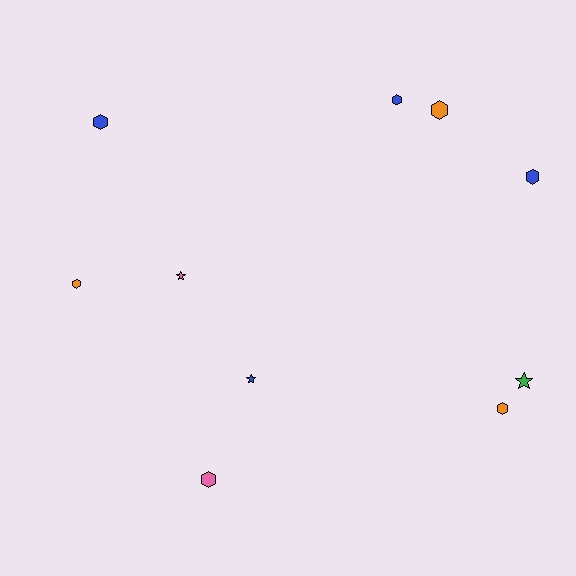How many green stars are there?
There is 1 green star.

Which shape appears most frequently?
Hexagon, with 7 objects.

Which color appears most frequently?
Blue, with 4 objects.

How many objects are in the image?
There are 10 objects.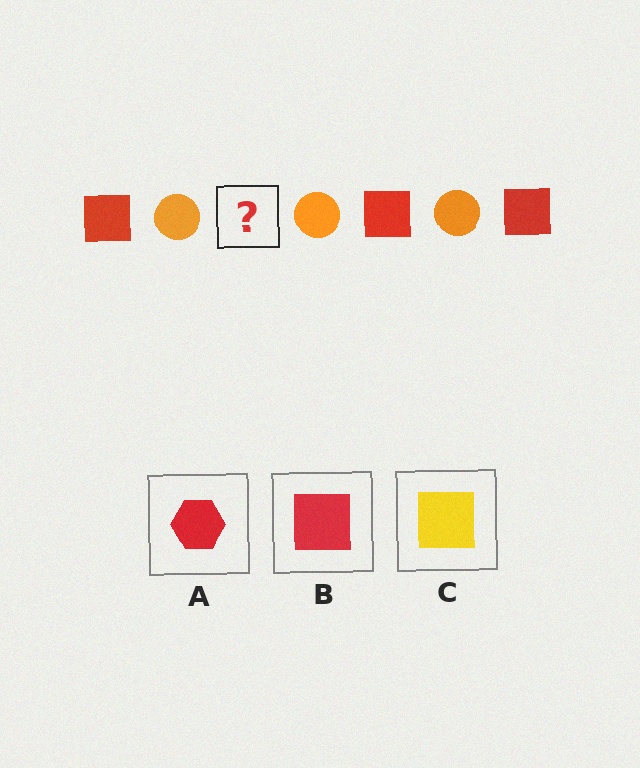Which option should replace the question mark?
Option B.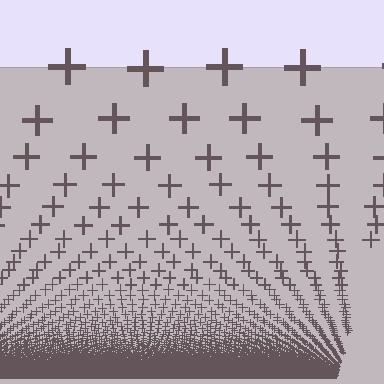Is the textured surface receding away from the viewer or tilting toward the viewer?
The surface appears to tilt toward the viewer. Texture elements get larger and sparser toward the top.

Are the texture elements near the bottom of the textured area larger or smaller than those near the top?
Smaller. The gradient is inverted — elements near the bottom are smaller and denser.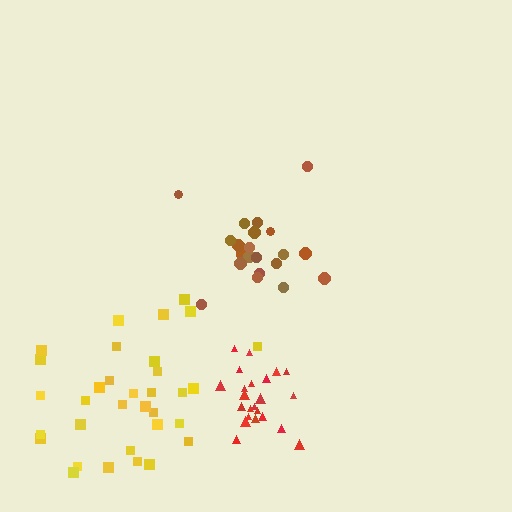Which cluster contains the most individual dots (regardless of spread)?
Yellow (33).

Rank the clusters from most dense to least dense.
red, brown, yellow.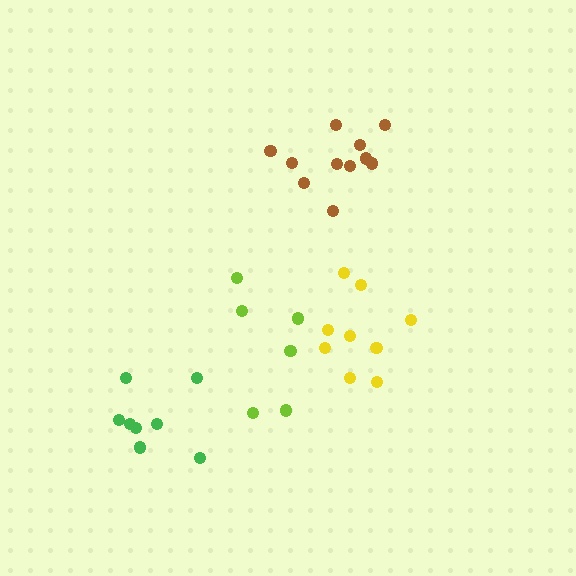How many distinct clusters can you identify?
There are 4 distinct clusters.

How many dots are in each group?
Group 1: 11 dots, Group 2: 9 dots, Group 3: 8 dots, Group 4: 6 dots (34 total).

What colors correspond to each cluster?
The clusters are colored: brown, yellow, green, lime.